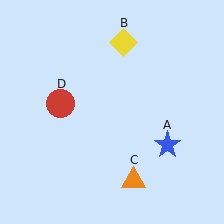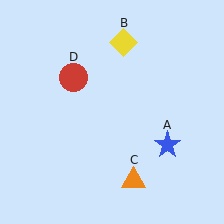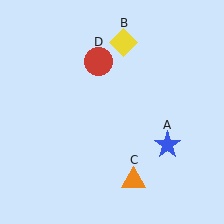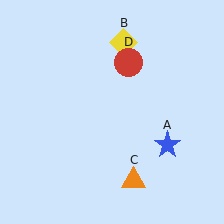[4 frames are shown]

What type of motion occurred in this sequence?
The red circle (object D) rotated clockwise around the center of the scene.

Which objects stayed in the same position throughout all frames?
Blue star (object A) and yellow diamond (object B) and orange triangle (object C) remained stationary.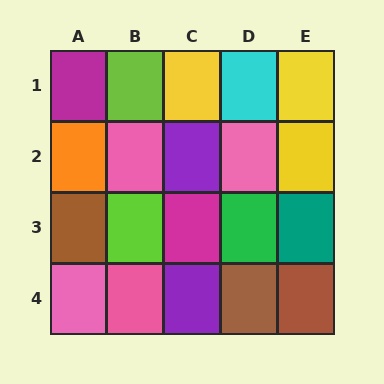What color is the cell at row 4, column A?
Pink.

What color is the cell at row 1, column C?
Yellow.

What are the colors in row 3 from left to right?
Brown, lime, magenta, green, teal.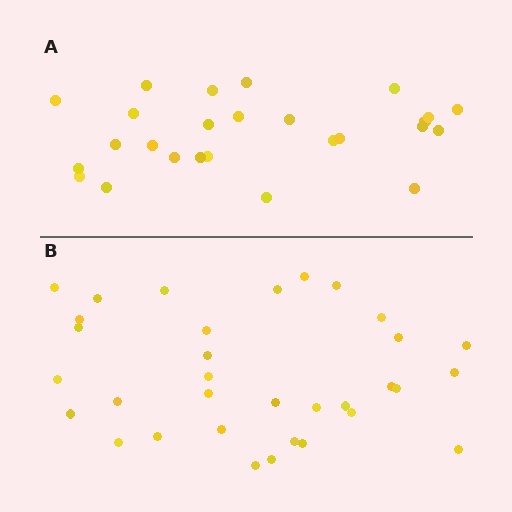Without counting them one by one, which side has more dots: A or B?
Region B (the bottom region) has more dots.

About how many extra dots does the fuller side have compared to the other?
Region B has roughly 8 or so more dots than region A.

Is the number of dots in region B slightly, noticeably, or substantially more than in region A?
Region B has noticeably more, but not dramatically so. The ratio is roughly 1.3 to 1.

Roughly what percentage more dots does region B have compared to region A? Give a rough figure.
About 25% more.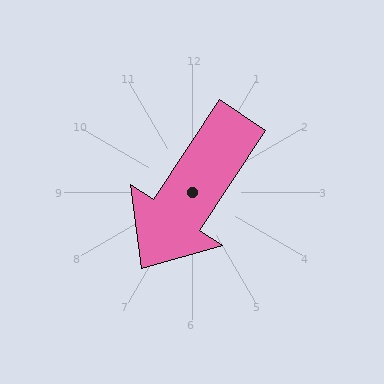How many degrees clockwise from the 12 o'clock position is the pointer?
Approximately 213 degrees.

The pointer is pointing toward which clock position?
Roughly 7 o'clock.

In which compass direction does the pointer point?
Southwest.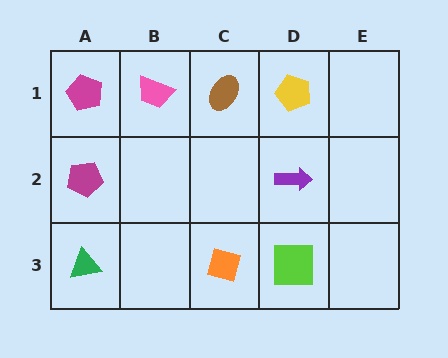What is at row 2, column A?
A magenta pentagon.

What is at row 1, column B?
A pink trapezoid.